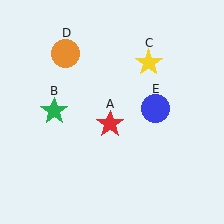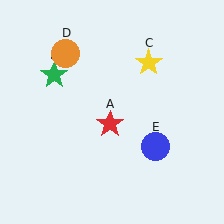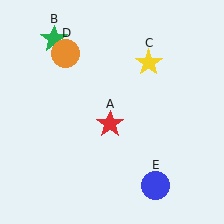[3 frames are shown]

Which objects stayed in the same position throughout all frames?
Red star (object A) and yellow star (object C) and orange circle (object D) remained stationary.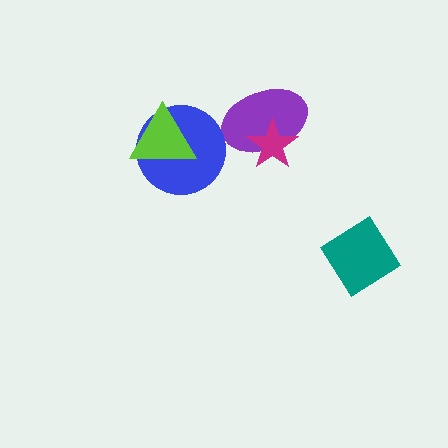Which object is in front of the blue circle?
The lime triangle is in front of the blue circle.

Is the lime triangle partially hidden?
No, no other shape covers it.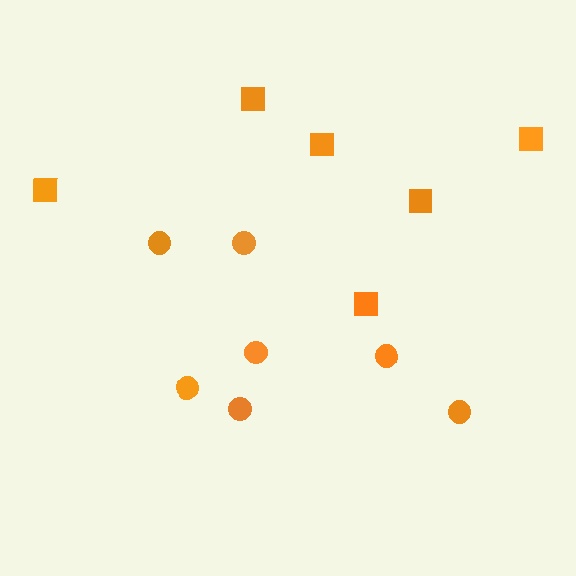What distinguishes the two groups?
There are 2 groups: one group of circles (7) and one group of squares (6).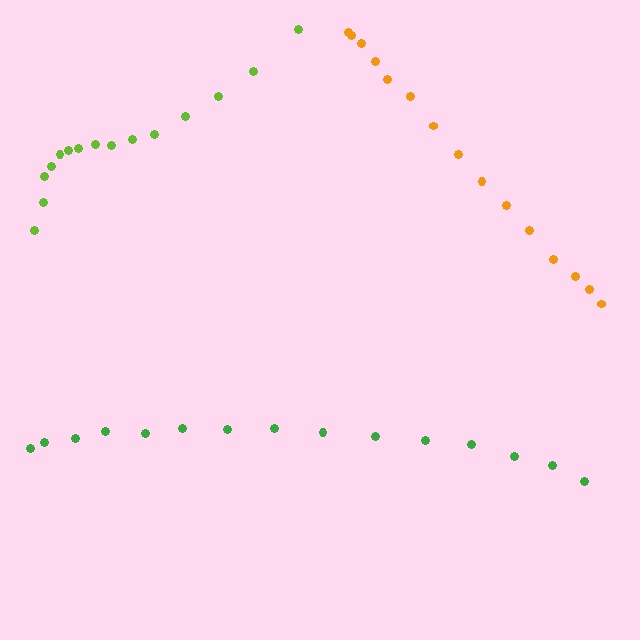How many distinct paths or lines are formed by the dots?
There are 3 distinct paths.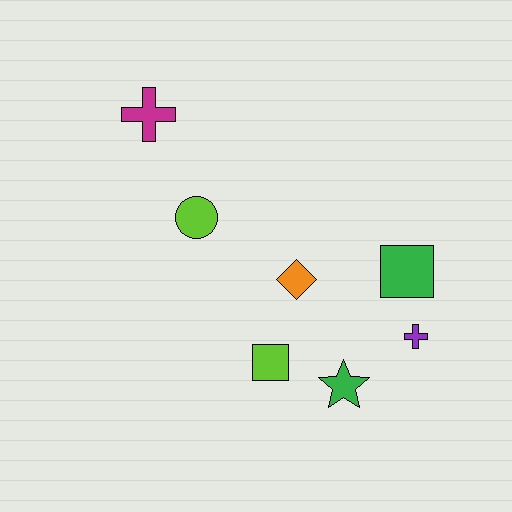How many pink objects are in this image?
There are no pink objects.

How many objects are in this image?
There are 7 objects.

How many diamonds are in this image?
There is 1 diamond.